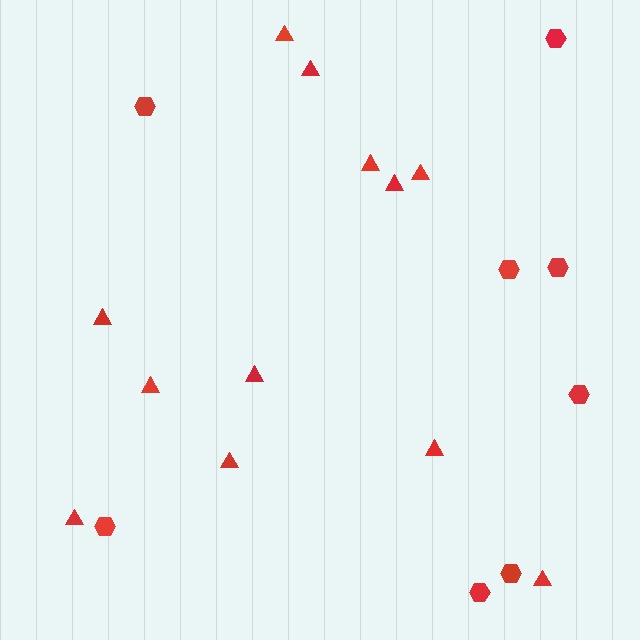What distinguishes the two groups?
There are 2 groups: one group of triangles (12) and one group of hexagons (8).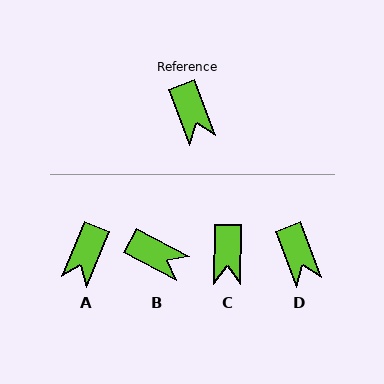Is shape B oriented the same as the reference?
No, it is off by about 41 degrees.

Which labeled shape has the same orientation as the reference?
D.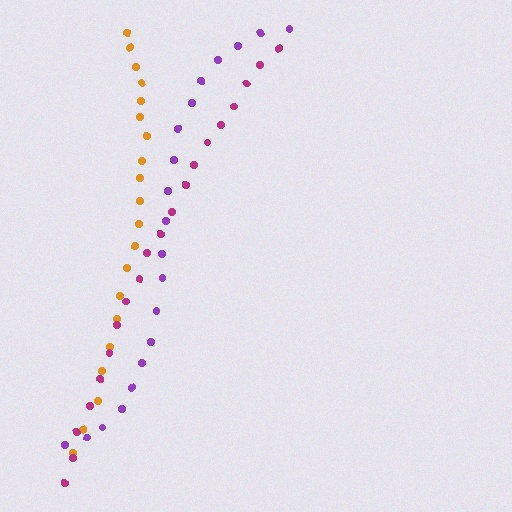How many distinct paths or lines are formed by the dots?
There are 3 distinct paths.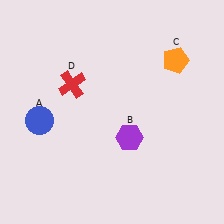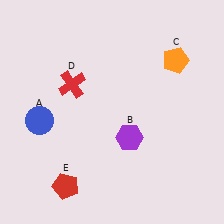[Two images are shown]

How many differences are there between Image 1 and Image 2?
There is 1 difference between the two images.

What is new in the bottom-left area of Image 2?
A red pentagon (E) was added in the bottom-left area of Image 2.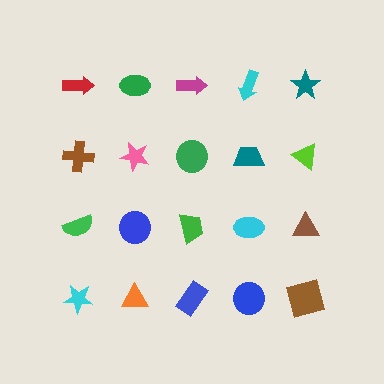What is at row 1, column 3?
A magenta arrow.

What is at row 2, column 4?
A teal trapezoid.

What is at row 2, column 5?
A lime triangle.